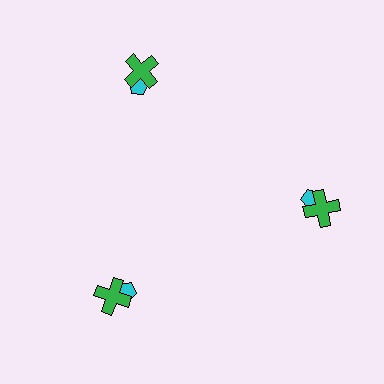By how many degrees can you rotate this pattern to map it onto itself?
The pattern maps onto itself every 120 degrees of rotation.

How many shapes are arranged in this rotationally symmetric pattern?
There are 6 shapes, arranged in 3 groups of 2.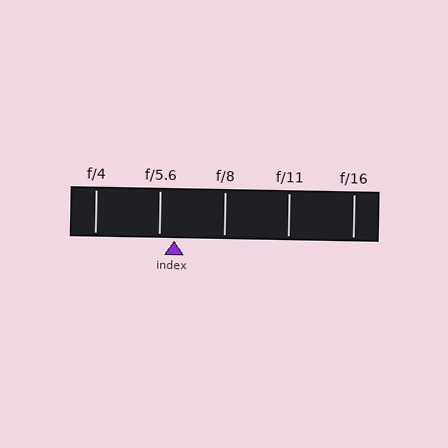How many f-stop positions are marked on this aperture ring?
There are 5 f-stop positions marked.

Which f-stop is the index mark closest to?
The index mark is closest to f/5.6.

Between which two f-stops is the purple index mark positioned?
The index mark is between f/5.6 and f/8.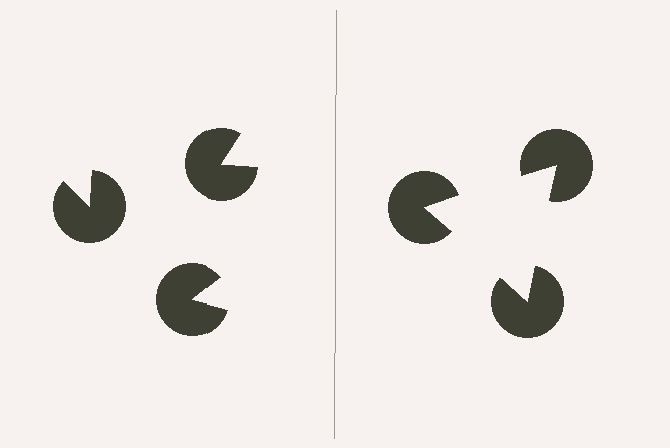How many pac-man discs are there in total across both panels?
6 — 3 on each side.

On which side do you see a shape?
An illusory triangle appears on the right side. On the left side the wedge cuts are rotated, so no coherent shape forms.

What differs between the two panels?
The pac-man discs are positioned identically on both sides; only the wedge orientations differ. On the right they align to a triangle; on the left they are misaligned.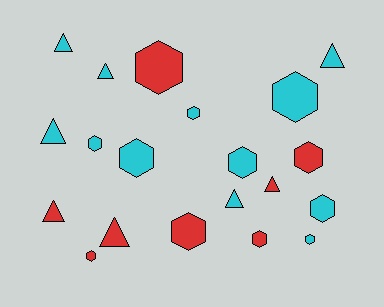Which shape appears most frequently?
Hexagon, with 12 objects.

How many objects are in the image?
There are 20 objects.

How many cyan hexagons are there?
There are 7 cyan hexagons.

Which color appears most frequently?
Cyan, with 12 objects.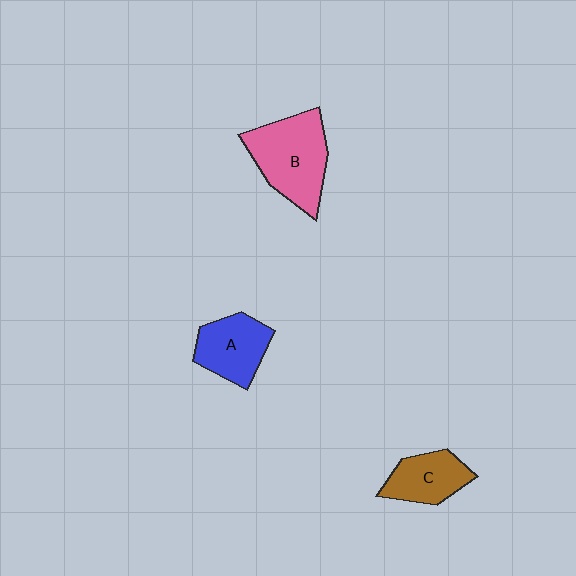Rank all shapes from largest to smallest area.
From largest to smallest: B (pink), A (blue), C (brown).